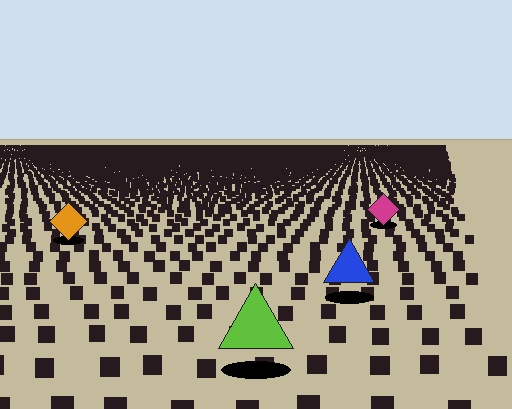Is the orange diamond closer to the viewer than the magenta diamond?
Yes. The orange diamond is closer — you can tell from the texture gradient: the ground texture is coarser near it.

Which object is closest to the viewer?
The lime triangle is closest. The texture marks near it are larger and more spread out.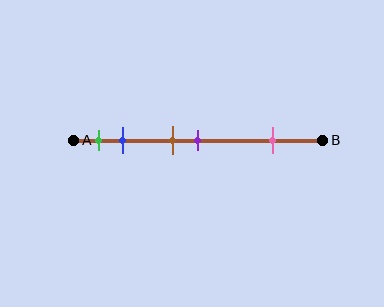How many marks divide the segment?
There are 5 marks dividing the segment.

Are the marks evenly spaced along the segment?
No, the marks are not evenly spaced.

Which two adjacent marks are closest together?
The brown and purple marks are the closest adjacent pair.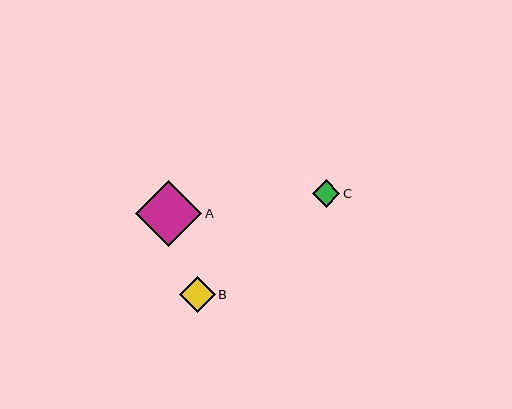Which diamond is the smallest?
Diamond C is the smallest with a size of approximately 28 pixels.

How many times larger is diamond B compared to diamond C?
Diamond B is approximately 1.3 times the size of diamond C.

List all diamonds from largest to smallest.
From largest to smallest: A, B, C.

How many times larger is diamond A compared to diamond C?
Diamond A is approximately 2.4 times the size of diamond C.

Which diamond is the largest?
Diamond A is the largest with a size of approximately 66 pixels.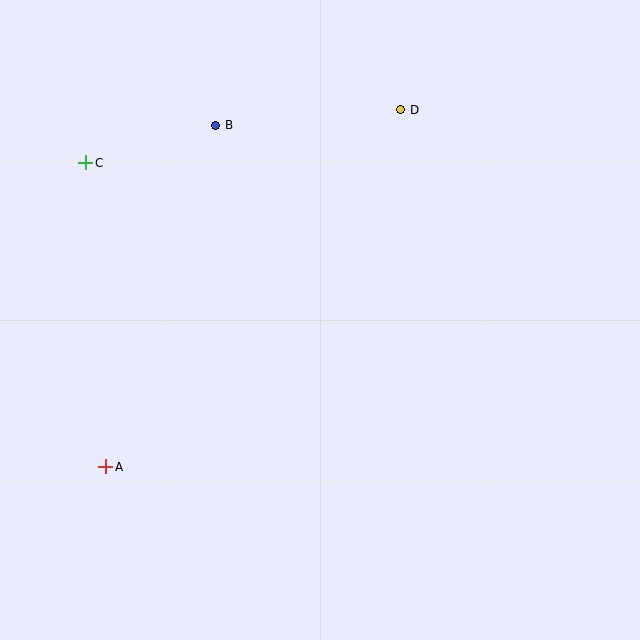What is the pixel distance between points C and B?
The distance between C and B is 135 pixels.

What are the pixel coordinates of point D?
Point D is at (401, 110).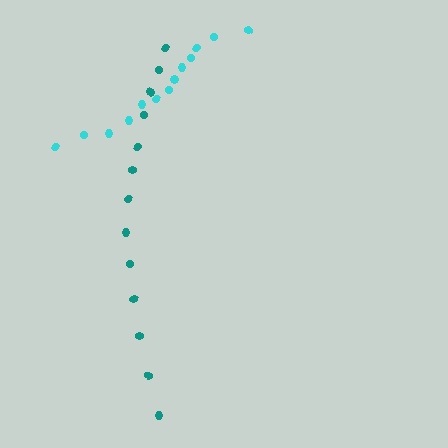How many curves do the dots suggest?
There are 2 distinct paths.